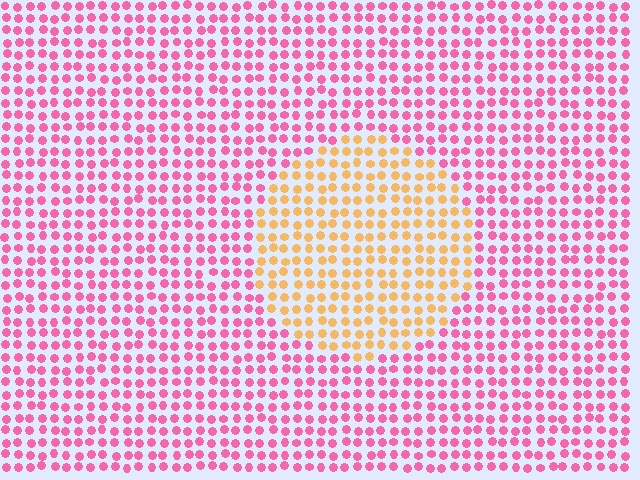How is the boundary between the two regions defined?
The boundary is defined purely by a slight shift in hue (about 66 degrees). Spacing, size, and orientation are identical on both sides.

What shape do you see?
I see a circle.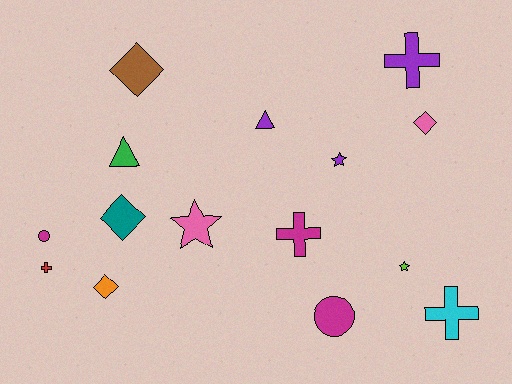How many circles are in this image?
There are 2 circles.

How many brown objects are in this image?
There is 1 brown object.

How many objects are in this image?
There are 15 objects.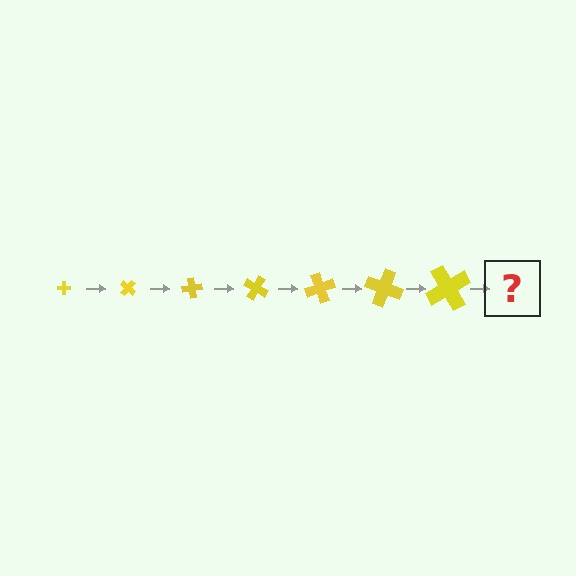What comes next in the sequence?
The next element should be a cross, larger than the previous one and rotated 280 degrees from the start.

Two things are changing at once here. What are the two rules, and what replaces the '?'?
The two rules are that the cross grows larger each step and it rotates 40 degrees each step. The '?' should be a cross, larger than the previous one and rotated 280 degrees from the start.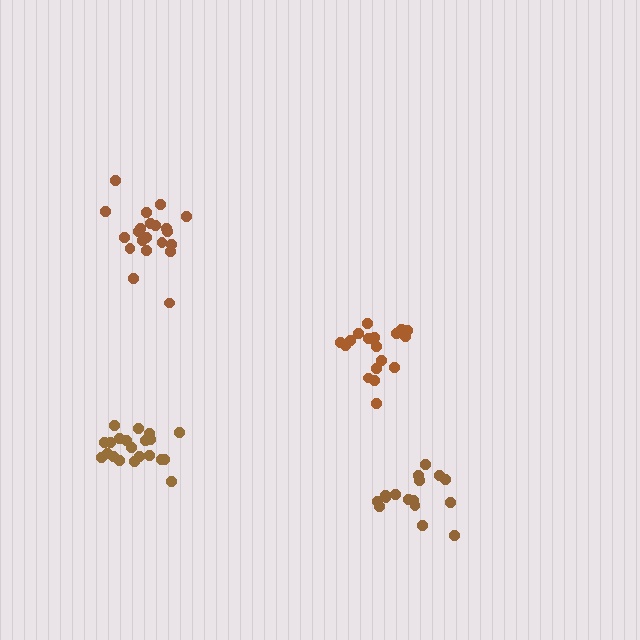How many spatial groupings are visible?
There are 4 spatial groupings.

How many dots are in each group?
Group 1: 16 dots, Group 2: 21 dots, Group 3: 19 dots, Group 4: 21 dots (77 total).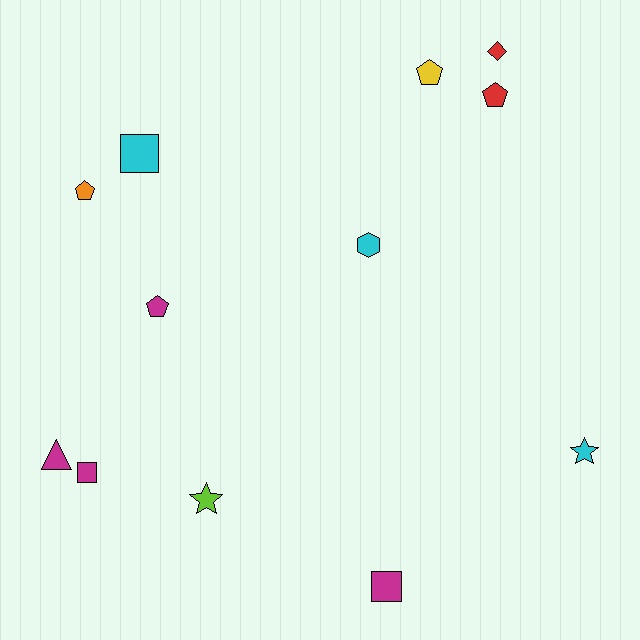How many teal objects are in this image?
There are no teal objects.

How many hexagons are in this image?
There is 1 hexagon.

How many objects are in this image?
There are 12 objects.